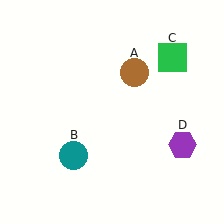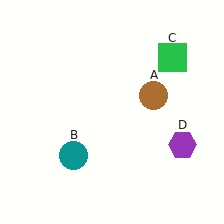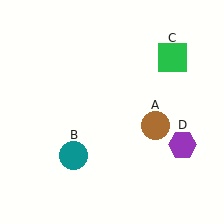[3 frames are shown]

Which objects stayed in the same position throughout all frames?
Teal circle (object B) and green square (object C) and purple hexagon (object D) remained stationary.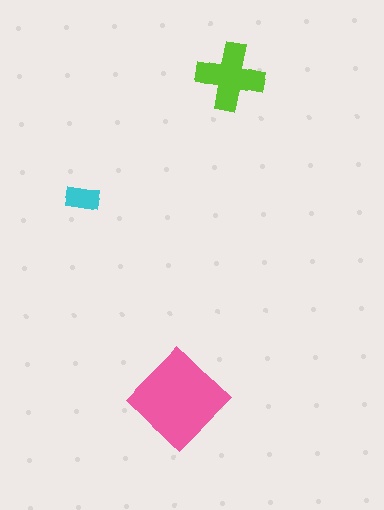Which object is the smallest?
The cyan rectangle.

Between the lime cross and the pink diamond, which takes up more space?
The pink diamond.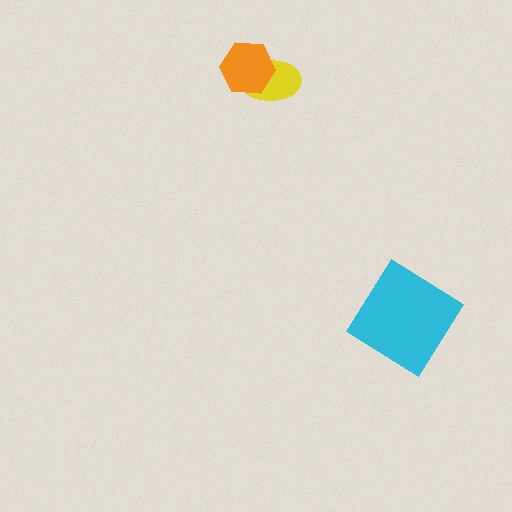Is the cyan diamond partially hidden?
No, no other shape covers it.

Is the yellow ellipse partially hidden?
Yes, it is partially covered by another shape.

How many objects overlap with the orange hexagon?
1 object overlaps with the orange hexagon.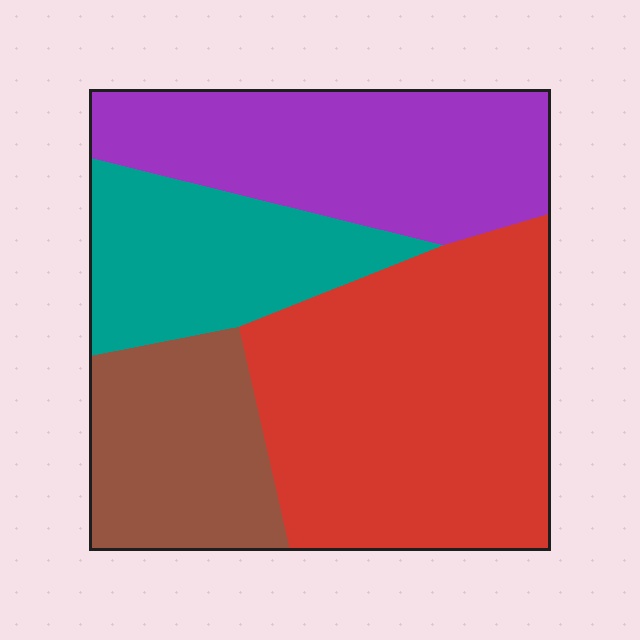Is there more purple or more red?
Red.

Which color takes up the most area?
Red, at roughly 40%.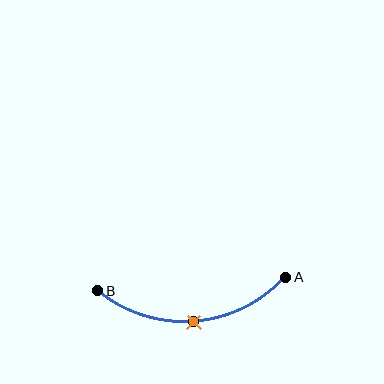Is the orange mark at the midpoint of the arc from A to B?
Yes. The orange mark lies on the arc at equal arc-length from both A and B — it is the arc midpoint.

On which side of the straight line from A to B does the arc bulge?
The arc bulges below the straight line connecting A and B.